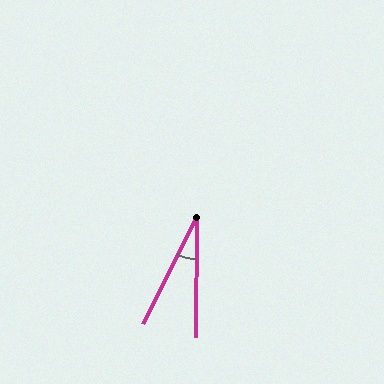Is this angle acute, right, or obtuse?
It is acute.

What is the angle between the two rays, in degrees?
Approximately 26 degrees.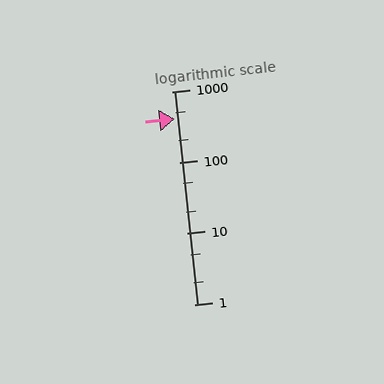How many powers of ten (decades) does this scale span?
The scale spans 3 decades, from 1 to 1000.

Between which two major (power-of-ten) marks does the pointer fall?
The pointer is between 100 and 1000.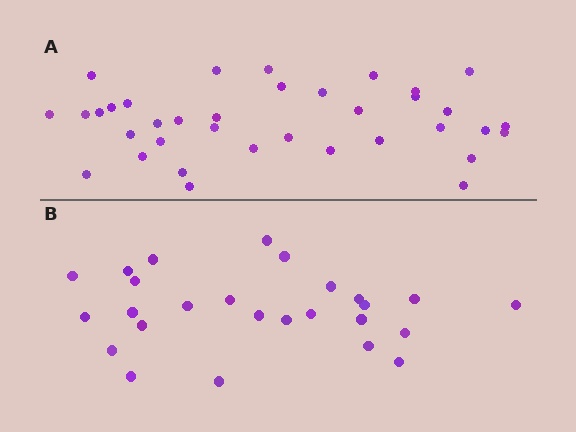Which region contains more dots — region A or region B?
Region A (the top region) has more dots.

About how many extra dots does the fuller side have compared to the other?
Region A has roughly 10 or so more dots than region B.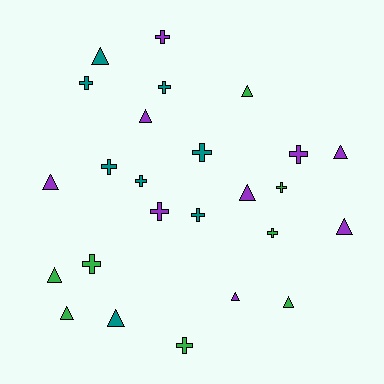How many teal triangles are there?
There are 2 teal triangles.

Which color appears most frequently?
Purple, with 9 objects.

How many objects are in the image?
There are 25 objects.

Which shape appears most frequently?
Cross, with 13 objects.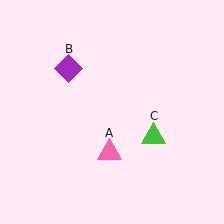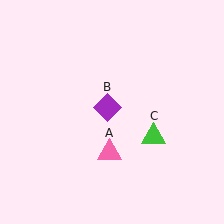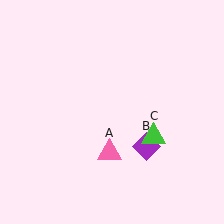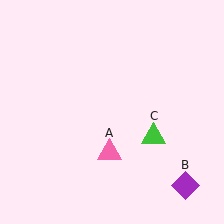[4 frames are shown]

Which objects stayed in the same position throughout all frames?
Pink triangle (object A) and green triangle (object C) remained stationary.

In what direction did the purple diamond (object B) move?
The purple diamond (object B) moved down and to the right.